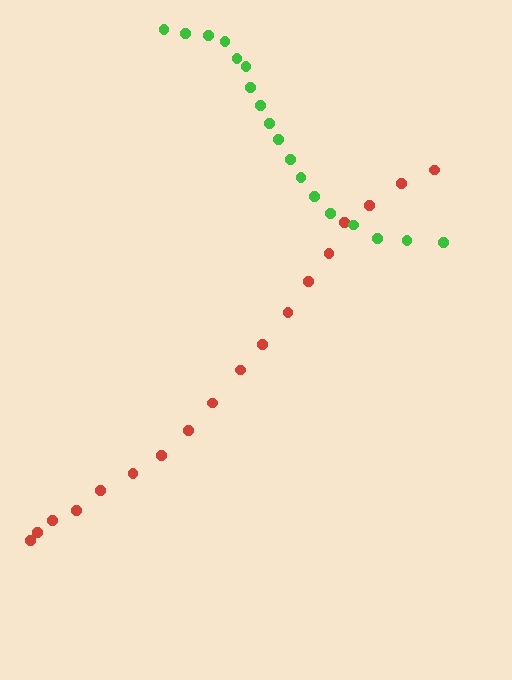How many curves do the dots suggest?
There are 2 distinct paths.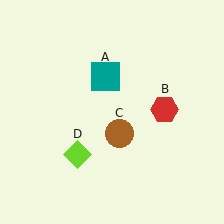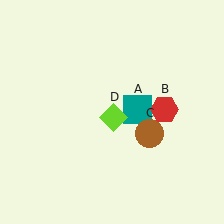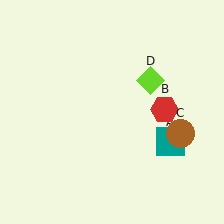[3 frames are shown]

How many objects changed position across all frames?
3 objects changed position: teal square (object A), brown circle (object C), lime diamond (object D).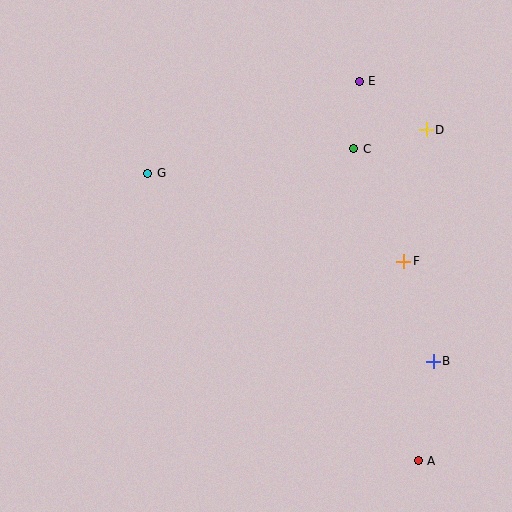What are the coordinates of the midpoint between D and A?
The midpoint between D and A is at (422, 295).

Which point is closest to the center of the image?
Point G at (148, 173) is closest to the center.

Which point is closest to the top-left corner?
Point G is closest to the top-left corner.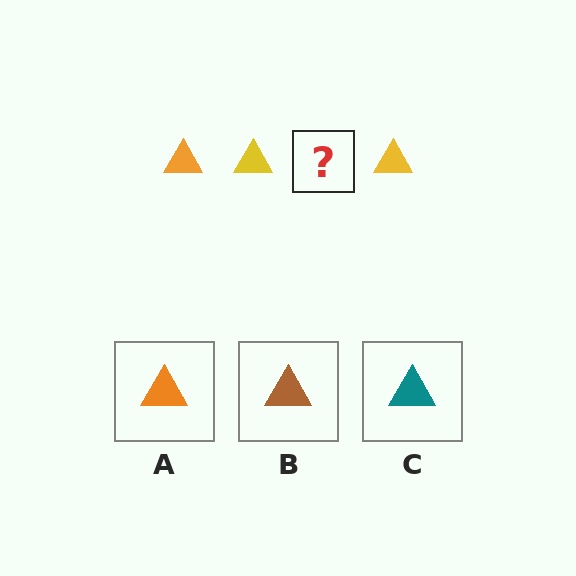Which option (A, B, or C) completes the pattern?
A.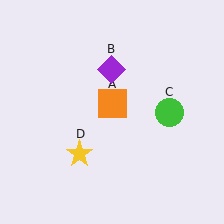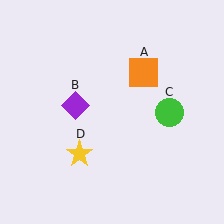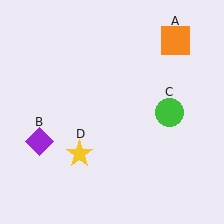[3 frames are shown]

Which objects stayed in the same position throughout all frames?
Green circle (object C) and yellow star (object D) remained stationary.